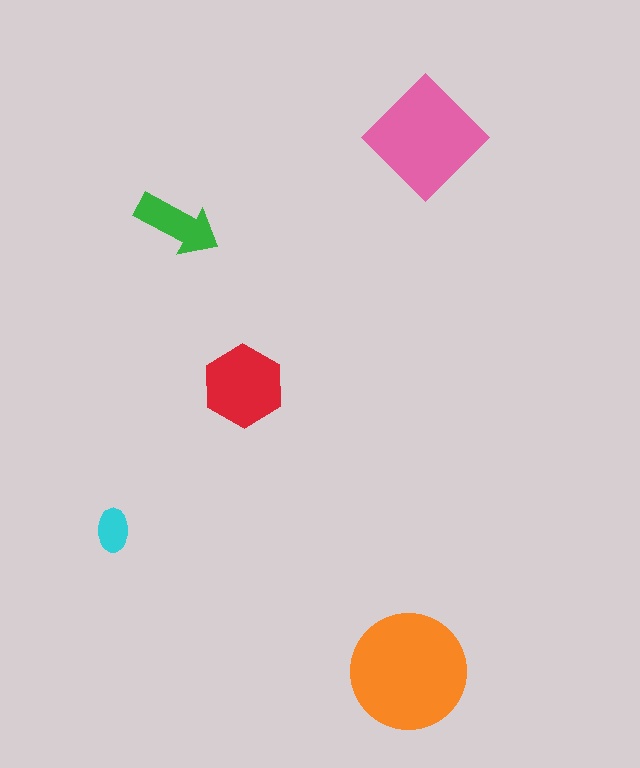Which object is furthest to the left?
The cyan ellipse is leftmost.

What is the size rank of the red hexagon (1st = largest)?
3rd.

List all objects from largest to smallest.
The orange circle, the pink diamond, the red hexagon, the green arrow, the cyan ellipse.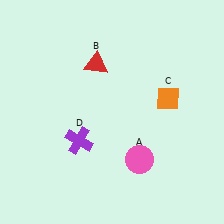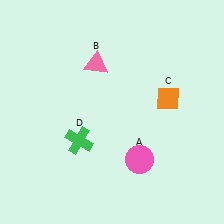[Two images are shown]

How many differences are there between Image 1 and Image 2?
There are 2 differences between the two images.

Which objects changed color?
B changed from red to pink. D changed from purple to green.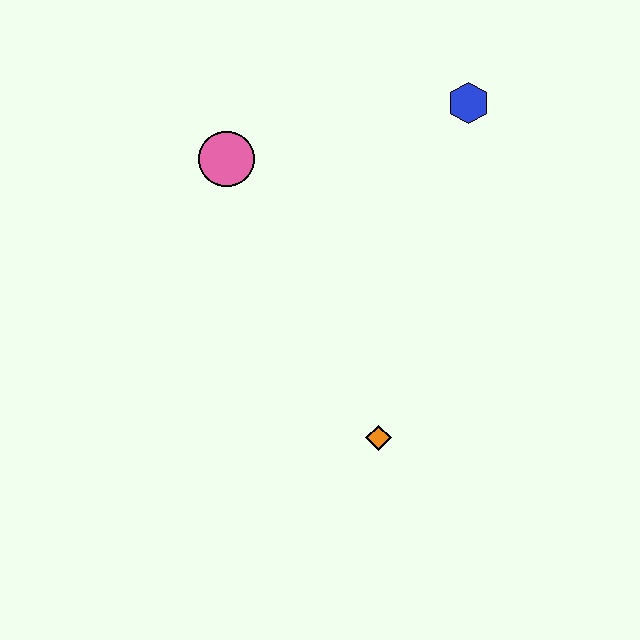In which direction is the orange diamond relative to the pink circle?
The orange diamond is below the pink circle.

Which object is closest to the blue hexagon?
The pink circle is closest to the blue hexagon.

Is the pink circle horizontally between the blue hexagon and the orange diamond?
No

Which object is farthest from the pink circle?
The orange diamond is farthest from the pink circle.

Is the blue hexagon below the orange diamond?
No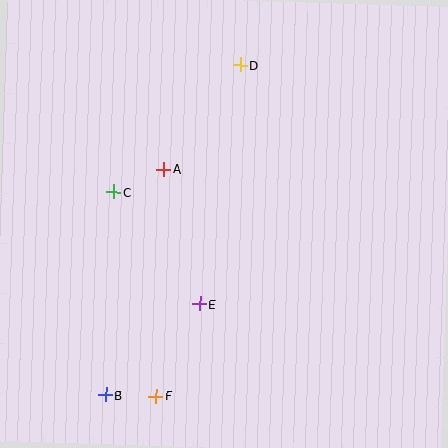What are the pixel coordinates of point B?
Point B is at (106, 395).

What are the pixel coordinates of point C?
Point C is at (114, 192).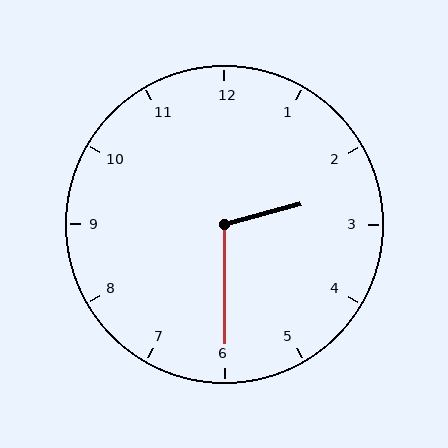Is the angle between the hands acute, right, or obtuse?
It is obtuse.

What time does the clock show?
2:30.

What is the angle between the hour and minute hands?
Approximately 105 degrees.